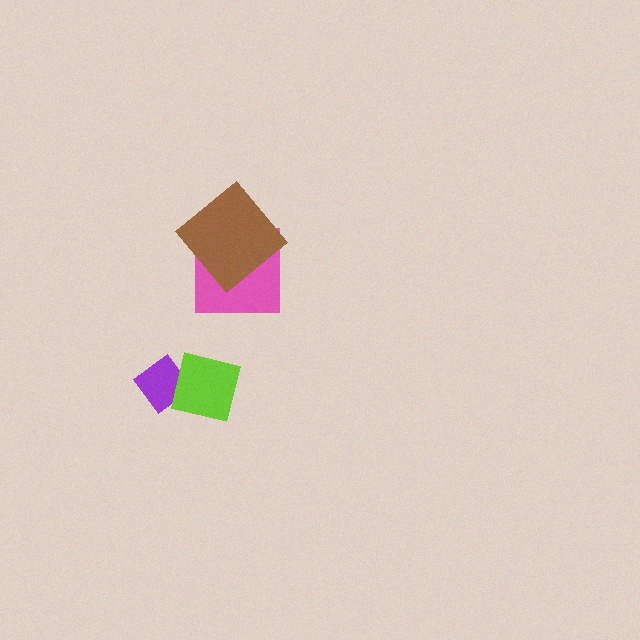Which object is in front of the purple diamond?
The lime square is in front of the purple diamond.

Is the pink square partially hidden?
Yes, it is partially covered by another shape.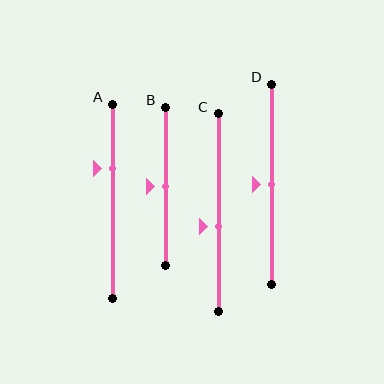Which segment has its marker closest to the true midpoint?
Segment B has its marker closest to the true midpoint.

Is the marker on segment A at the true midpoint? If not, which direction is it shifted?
No, the marker on segment A is shifted upward by about 17% of the segment length.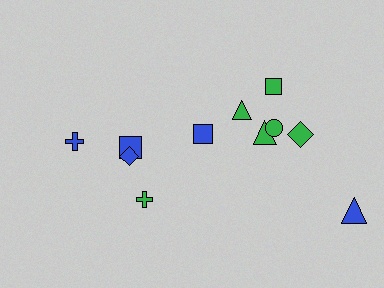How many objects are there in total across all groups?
There are 11 objects.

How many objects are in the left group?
There are 4 objects.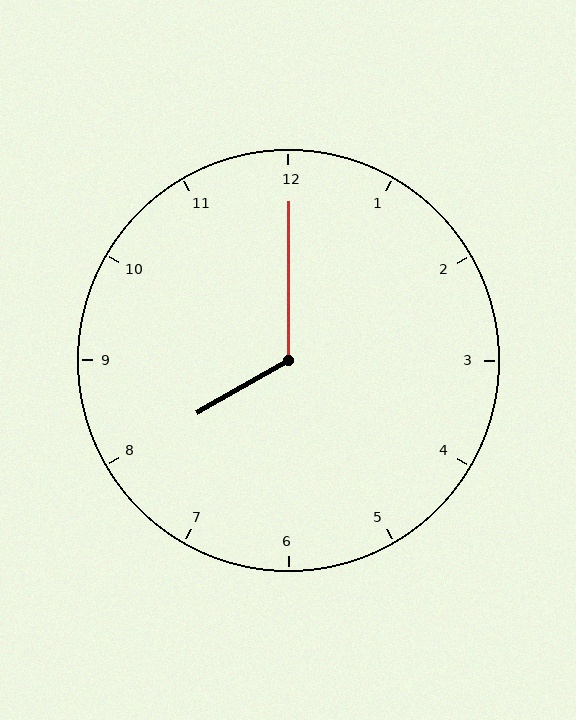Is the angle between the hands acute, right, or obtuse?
It is obtuse.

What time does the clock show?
8:00.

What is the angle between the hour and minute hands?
Approximately 120 degrees.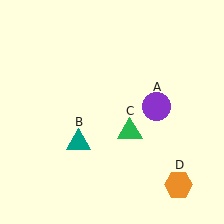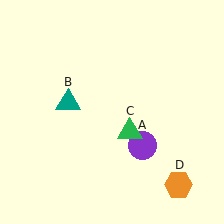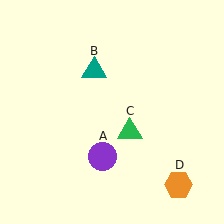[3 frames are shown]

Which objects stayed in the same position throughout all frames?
Green triangle (object C) and orange hexagon (object D) remained stationary.